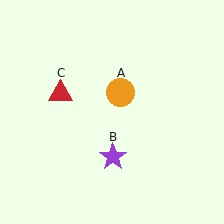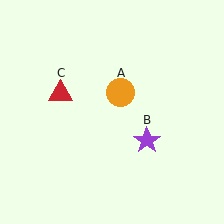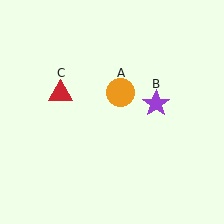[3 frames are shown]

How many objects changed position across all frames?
1 object changed position: purple star (object B).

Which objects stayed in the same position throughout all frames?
Orange circle (object A) and red triangle (object C) remained stationary.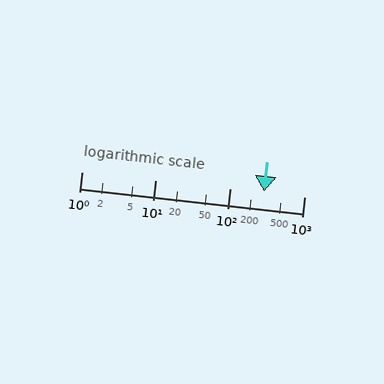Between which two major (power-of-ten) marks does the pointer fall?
The pointer is between 100 and 1000.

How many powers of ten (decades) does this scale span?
The scale spans 3 decades, from 1 to 1000.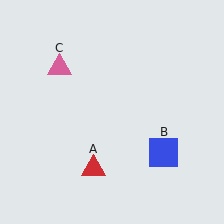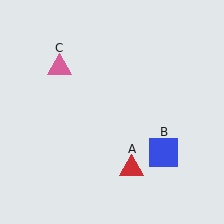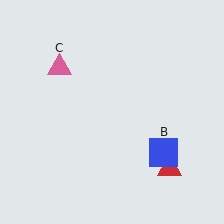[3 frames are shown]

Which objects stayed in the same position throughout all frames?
Blue square (object B) and pink triangle (object C) remained stationary.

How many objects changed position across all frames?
1 object changed position: red triangle (object A).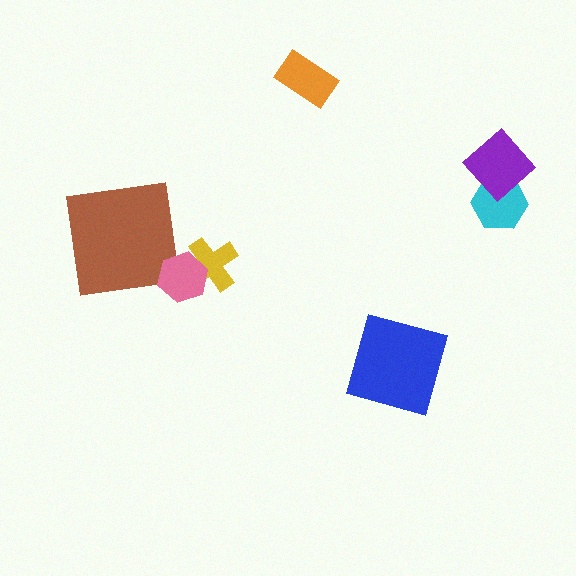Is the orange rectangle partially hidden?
No, no other shape covers it.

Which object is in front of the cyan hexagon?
The purple diamond is in front of the cyan hexagon.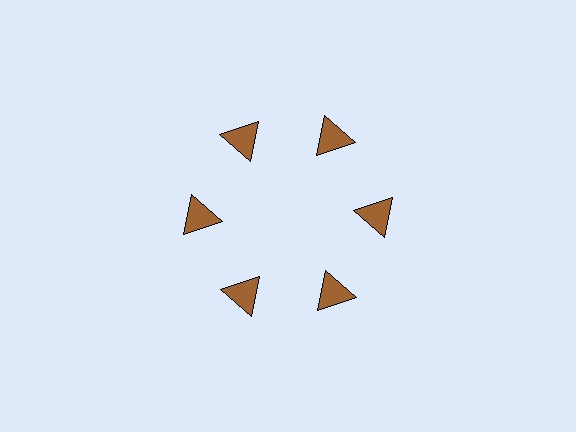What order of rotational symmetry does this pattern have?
This pattern has 6-fold rotational symmetry.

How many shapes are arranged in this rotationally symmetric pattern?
There are 6 shapes, arranged in 6 groups of 1.